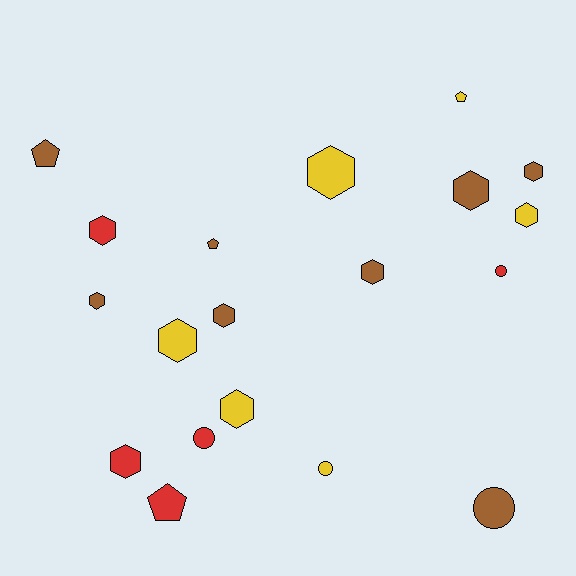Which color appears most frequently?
Brown, with 8 objects.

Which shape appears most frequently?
Hexagon, with 11 objects.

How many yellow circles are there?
There is 1 yellow circle.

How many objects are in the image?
There are 19 objects.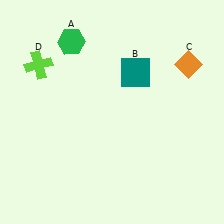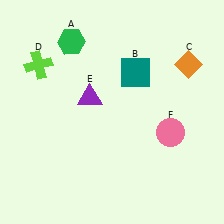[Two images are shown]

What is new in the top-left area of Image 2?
A purple triangle (E) was added in the top-left area of Image 2.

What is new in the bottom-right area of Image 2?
A pink circle (F) was added in the bottom-right area of Image 2.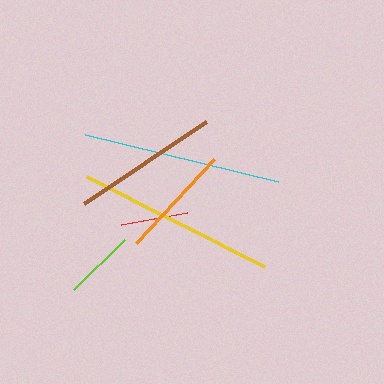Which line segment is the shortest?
The red line is the shortest at approximately 68 pixels.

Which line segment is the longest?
The yellow line is the longest at approximately 199 pixels.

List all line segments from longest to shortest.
From longest to shortest: yellow, cyan, brown, orange, lime, red.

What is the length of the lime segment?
The lime segment is approximately 71 pixels long.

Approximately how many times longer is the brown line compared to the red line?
The brown line is approximately 2.2 times the length of the red line.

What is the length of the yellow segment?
The yellow segment is approximately 199 pixels long.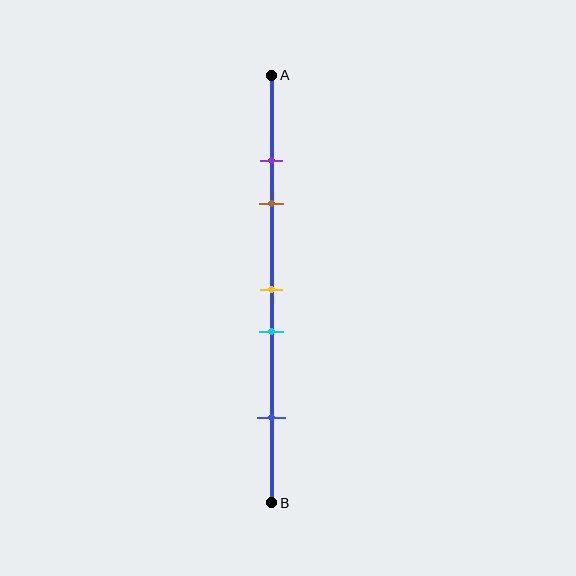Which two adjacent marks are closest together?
The purple and brown marks are the closest adjacent pair.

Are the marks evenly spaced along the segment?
No, the marks are not evenly spaced.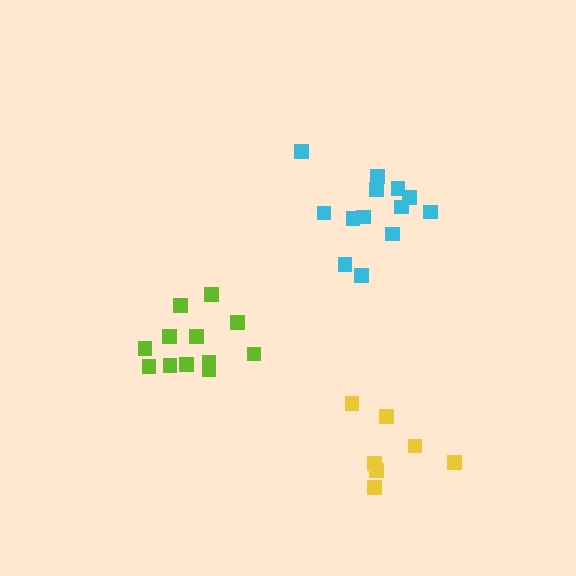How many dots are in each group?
Group 1: 13 dots, Group 2: 7 dots, Group 3: 12 dots (32 total).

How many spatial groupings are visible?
There are 3 spatial groupings.